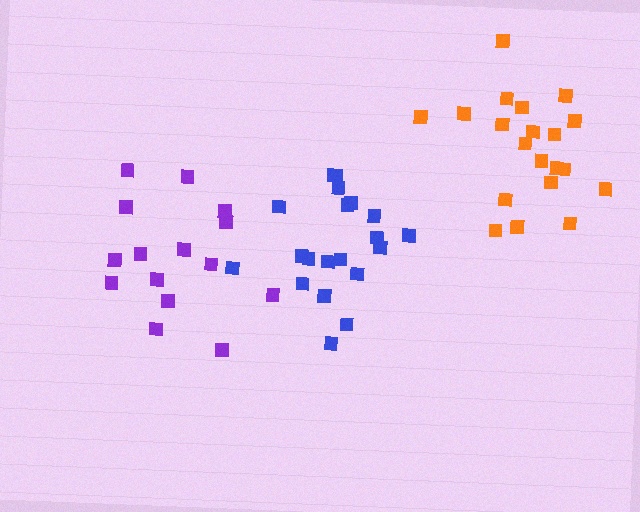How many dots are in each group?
Group 1: 15 dots, Group 2: 20 dots, Group 3: 20 dots (55 total).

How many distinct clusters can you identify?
There are 3 distinct clusters.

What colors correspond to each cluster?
The clusters are colored: purple, orange, blue.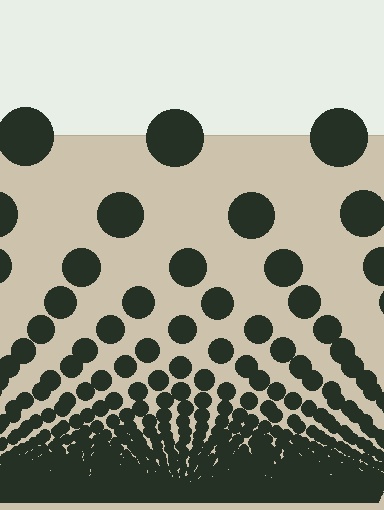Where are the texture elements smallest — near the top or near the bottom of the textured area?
Near the bottom.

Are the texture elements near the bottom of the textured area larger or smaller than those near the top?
Smaller. The gradient is inverted — elements near the bottom are smaller and denser.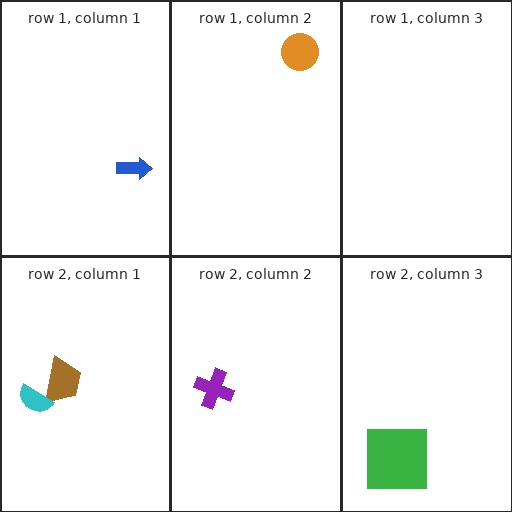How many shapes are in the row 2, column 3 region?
1.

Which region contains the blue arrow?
The row 1, column 1 region.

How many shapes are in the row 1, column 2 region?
1.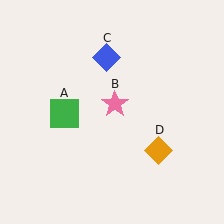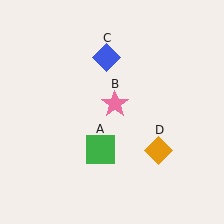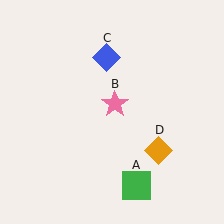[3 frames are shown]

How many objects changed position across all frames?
1 object changed position: green square (object A).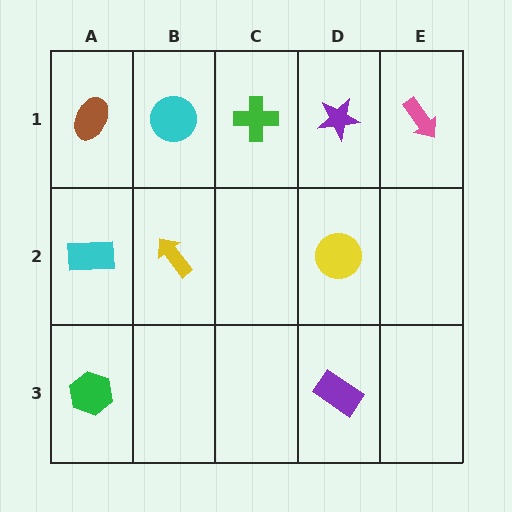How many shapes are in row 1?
5 shapes.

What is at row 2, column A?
A cyan rectangle.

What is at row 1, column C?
A green cross.